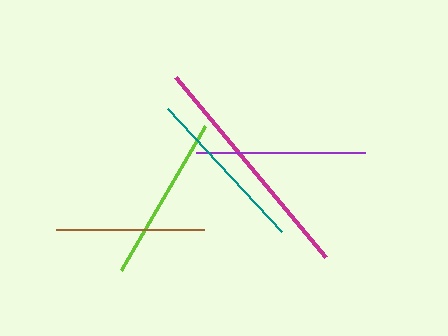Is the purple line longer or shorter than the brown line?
The purple line is longer than the brown line.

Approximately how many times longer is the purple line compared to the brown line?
The purple line is approximately 1.1 times the length of the brown line.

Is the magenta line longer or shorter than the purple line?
The magenta line is longer than the purple line.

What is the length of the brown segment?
The brown segment is approximately 148 pixels long.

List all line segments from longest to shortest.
From longest to shortest: magenta, purple, teal, lime, brown.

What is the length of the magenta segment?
The magenta segment is approximately 235 pixels long.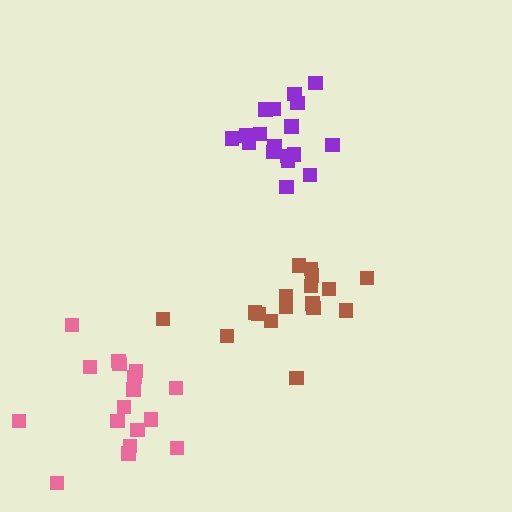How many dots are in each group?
Group 1: 17 dots, Group 2: 18 dots, Group 3: 17 dots (52 total).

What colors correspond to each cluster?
The clusters are colored: brown, purple, pink.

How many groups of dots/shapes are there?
There are 3 groups.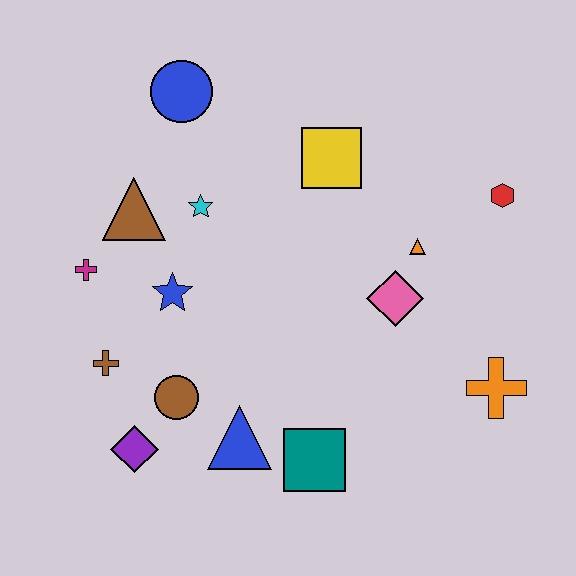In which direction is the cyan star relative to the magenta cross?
The cyan star is to the right of the magenta cross.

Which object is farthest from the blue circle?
The orange cross is farthest from the blue circle.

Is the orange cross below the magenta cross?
Yes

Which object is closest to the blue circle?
The cyan star is closest to the blue circle.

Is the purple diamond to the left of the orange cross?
Yes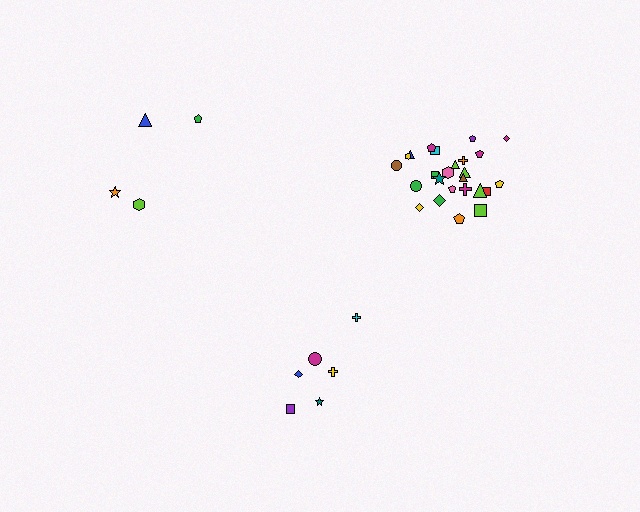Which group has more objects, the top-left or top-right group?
The top-right group.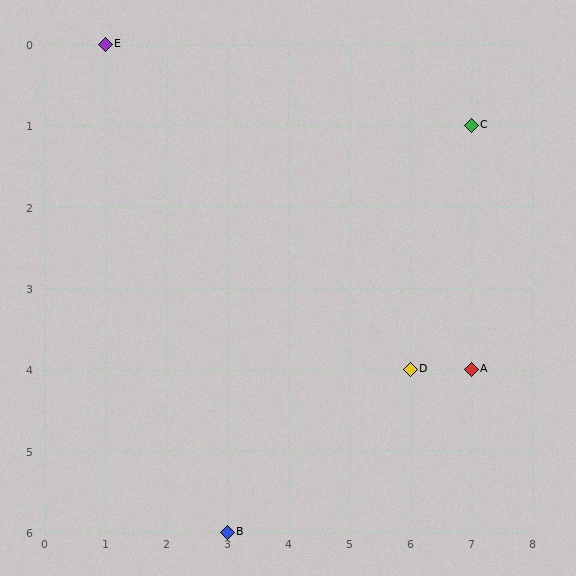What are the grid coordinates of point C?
Point C is at grid coordinates (7, 1).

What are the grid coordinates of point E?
Point E is at grid coordinates (1, 0).